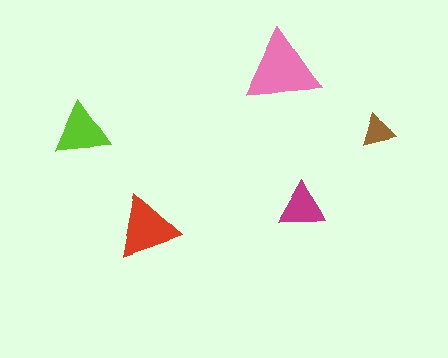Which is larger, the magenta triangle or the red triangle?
The red one.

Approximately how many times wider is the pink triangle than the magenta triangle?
About 1.5 times wider.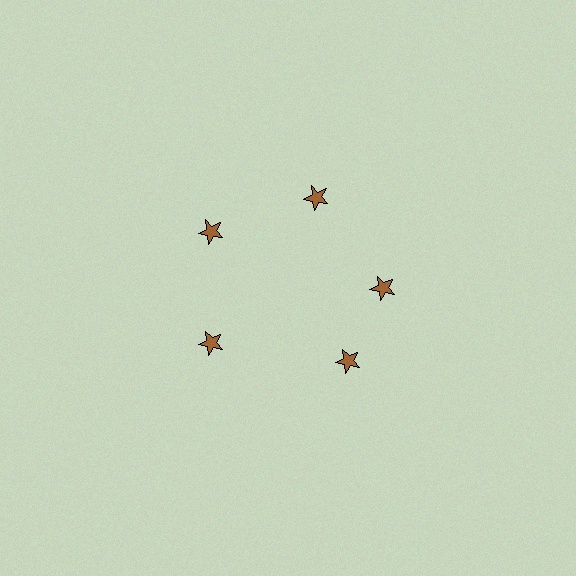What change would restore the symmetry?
The symmetry would be restored by rotating it back into even spacing with its neighbors so that all 5 stars sit at equal angles and equal distance from the center.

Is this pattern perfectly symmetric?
No. The 5 brown stars are arranged in a ring, but one element near the 5 o'clock position is rotated out of alignment along the ring, breaking the 5-fold rotational symmetry.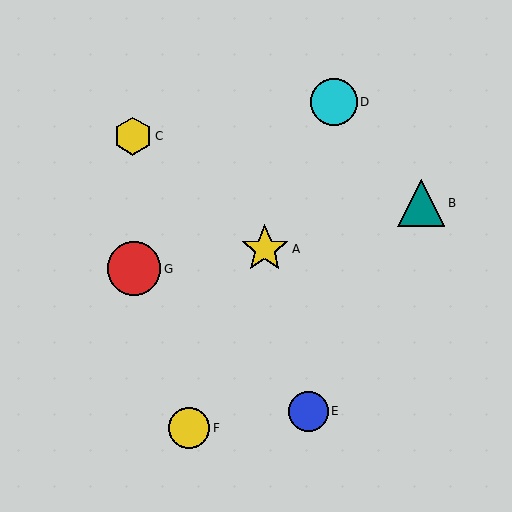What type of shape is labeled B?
Shape B is a teal triangle.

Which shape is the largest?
The red circle (labeled G) is the largest.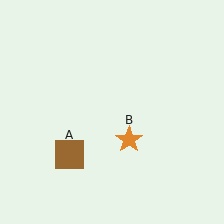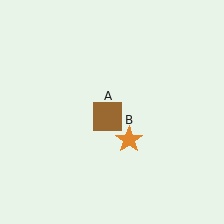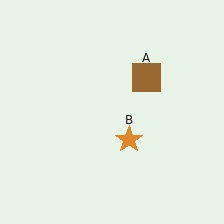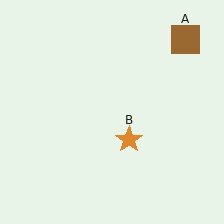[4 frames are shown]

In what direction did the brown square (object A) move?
The brown square (object A) moved up and to the right.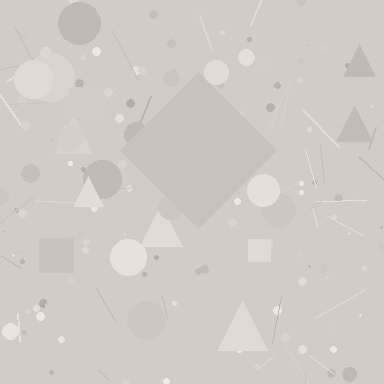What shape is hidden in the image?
A diamond is hidden in the image.